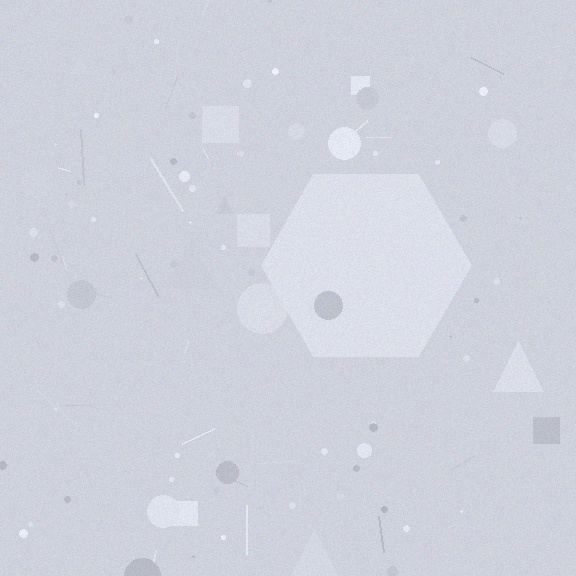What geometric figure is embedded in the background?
A hexagon is embedded in the background.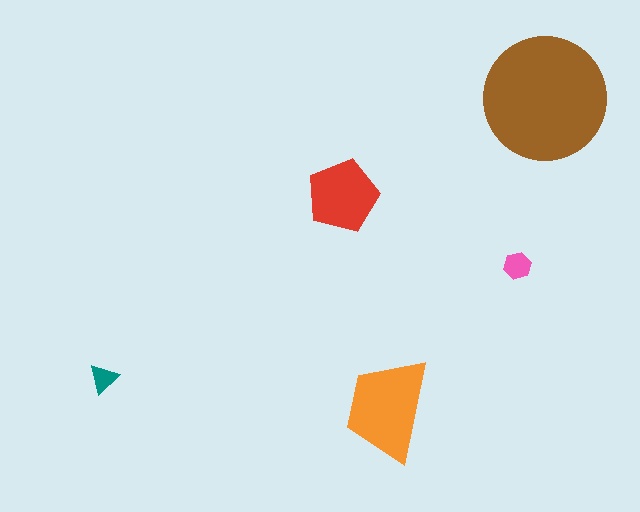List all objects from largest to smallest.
The brown circle, the orange trapezoid, the red pentagon, the pink hexagon, the teal triangle.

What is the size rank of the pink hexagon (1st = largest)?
4th.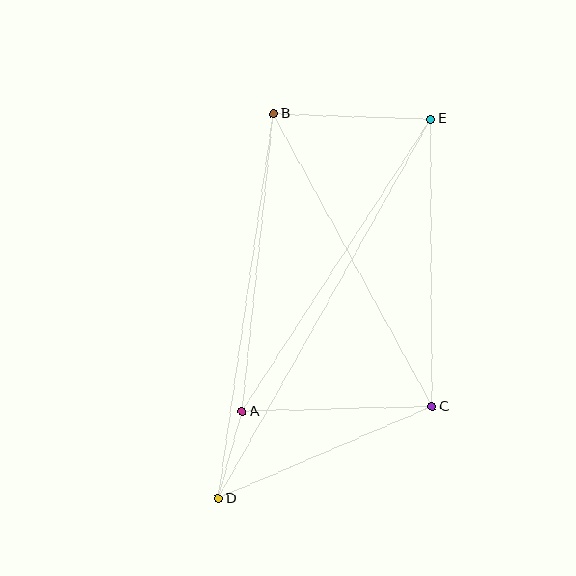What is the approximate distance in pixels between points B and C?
The distance between B and C is approximately 333 pixels.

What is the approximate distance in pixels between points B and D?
The distance between B and D is approximately 388 pixels.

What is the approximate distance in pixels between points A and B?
The distance between A and B is approximately 299 pixels.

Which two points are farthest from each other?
Points D and E are farthest from each other.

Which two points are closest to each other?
Points A and D are closest to each other.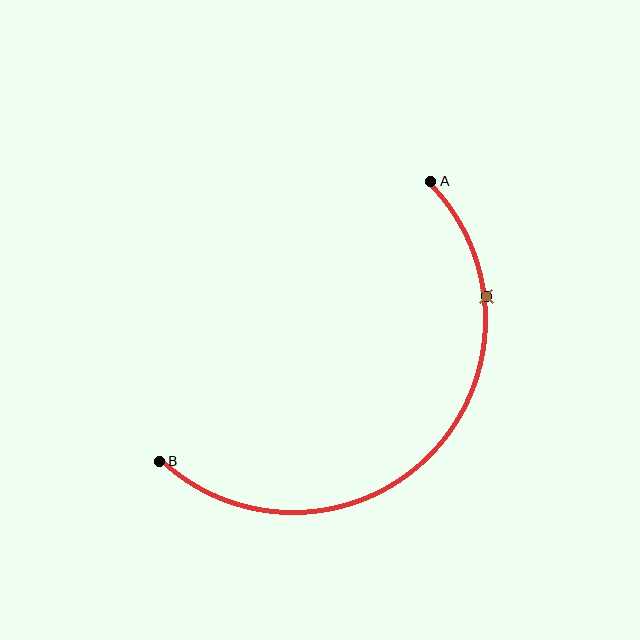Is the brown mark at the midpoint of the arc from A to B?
No. The brown mark lies on the arc but is closer to endpoint A. The arc midpoint would be at the point on the curve equidistant along the arc from both A and B.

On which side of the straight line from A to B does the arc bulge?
The arc bulges below and to the right of the straight line connecting A and B.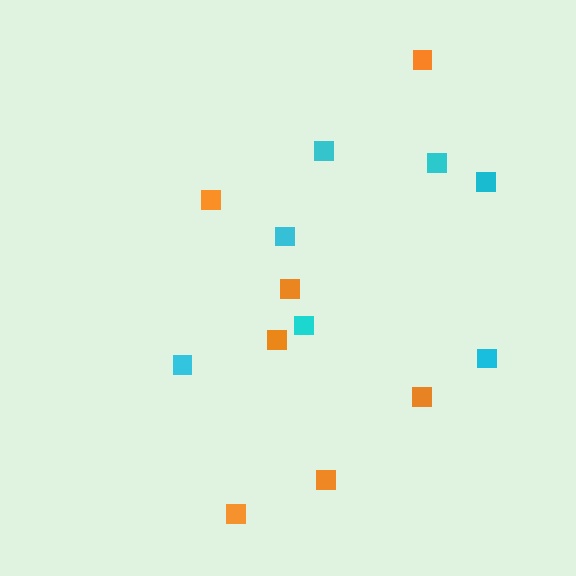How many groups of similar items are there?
There are 2 groups: one group of cyan squares (7) and one group of orange squares (7).